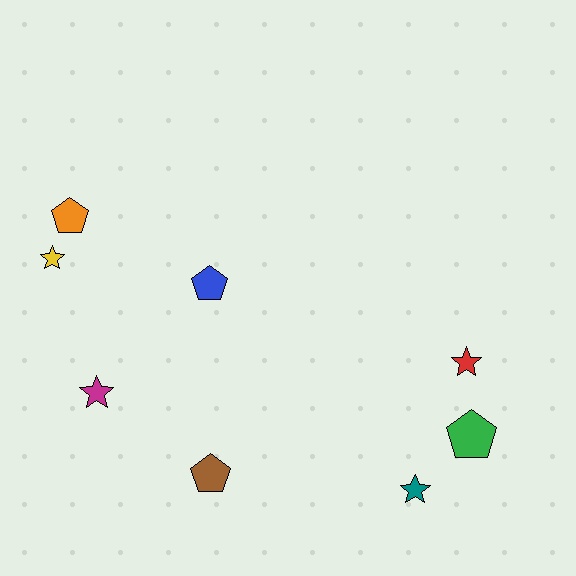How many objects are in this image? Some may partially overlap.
There are 8 objects.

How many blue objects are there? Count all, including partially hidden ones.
There is 1 blue object.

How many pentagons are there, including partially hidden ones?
There are 4 pentagons.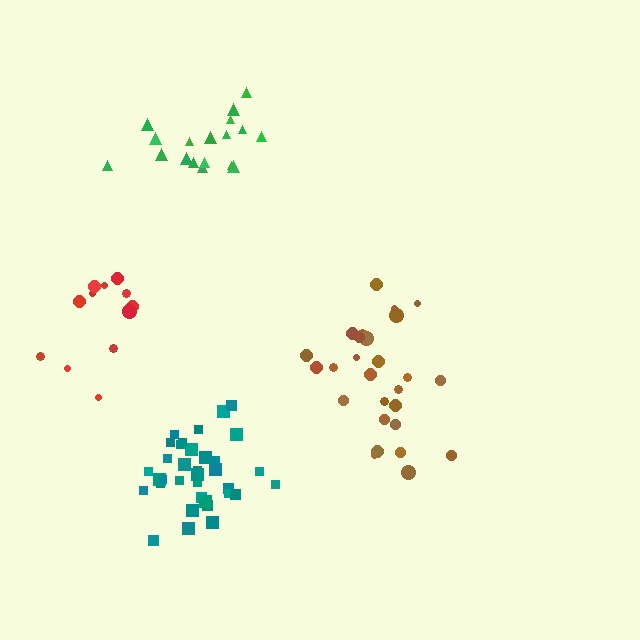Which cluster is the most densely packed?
Teal.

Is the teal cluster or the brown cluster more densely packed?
Teal.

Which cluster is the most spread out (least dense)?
Red.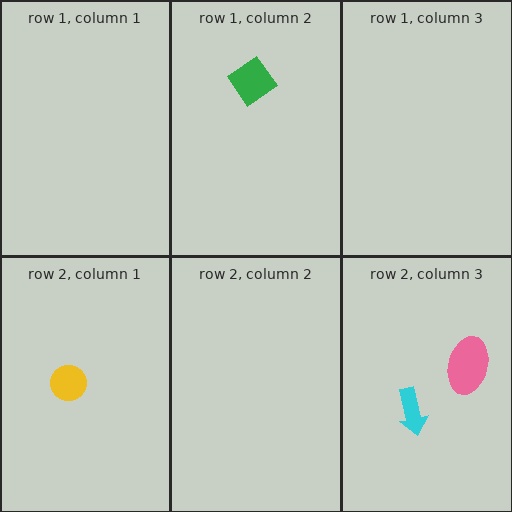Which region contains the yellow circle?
The row 2, column 1 region.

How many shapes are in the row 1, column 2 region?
1.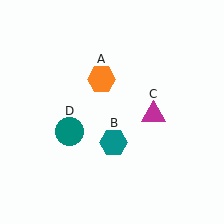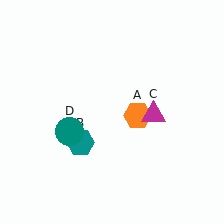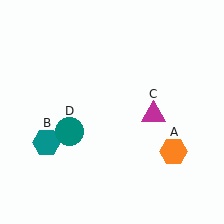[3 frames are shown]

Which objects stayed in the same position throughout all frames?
Magenta triangle (object C) and teal circle (object D) remained stationary.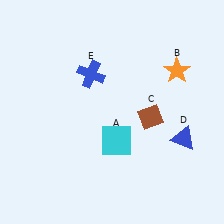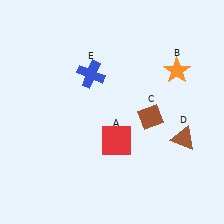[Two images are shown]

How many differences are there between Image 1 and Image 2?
There are 2 differences between the two images.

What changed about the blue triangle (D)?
In Image 1, D is blue. In Image 2, it changed to brown.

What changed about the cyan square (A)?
In Image 1, A is cyan. In Image 2, it changed to red.